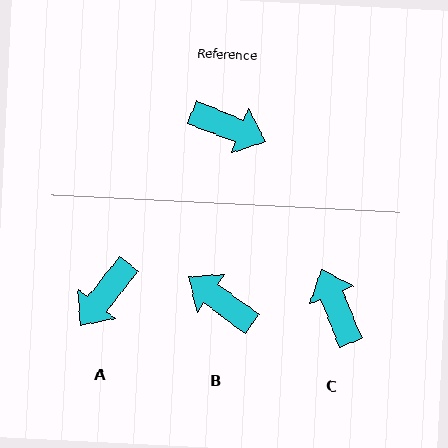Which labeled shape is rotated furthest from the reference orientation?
B, about 165 degrees away.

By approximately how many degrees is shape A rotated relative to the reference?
Approximately 107 degrees clockwise.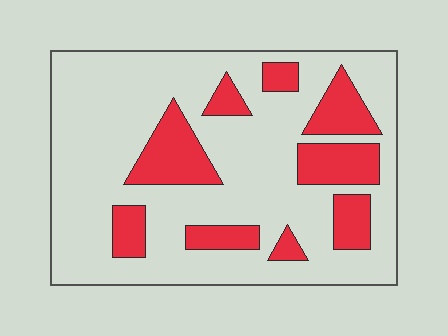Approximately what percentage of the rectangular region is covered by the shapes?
Approximately 25%.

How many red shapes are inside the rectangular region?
9.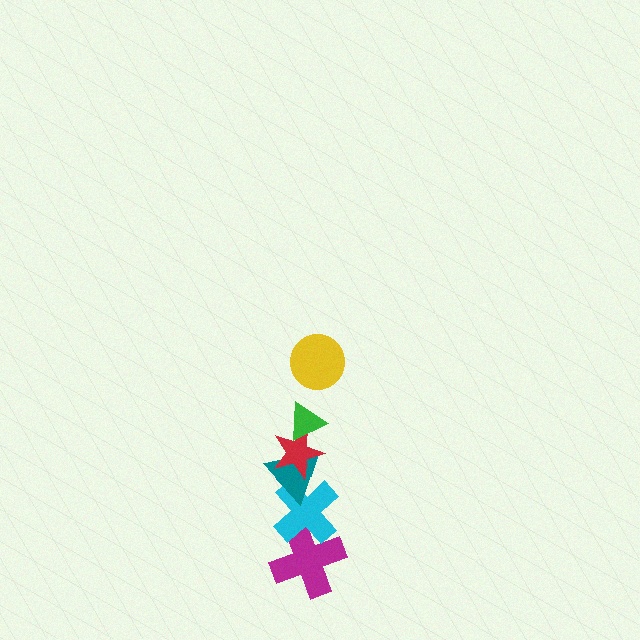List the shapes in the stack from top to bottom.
From top to bottom: the yellow circle, the green triangle, the red star, the teal triangle, the cyan cross, the magenta cross.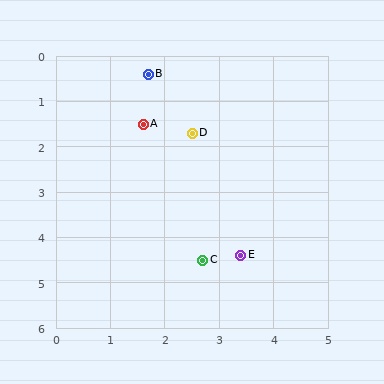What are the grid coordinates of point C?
Point C is at approximately (2.7, 4.5).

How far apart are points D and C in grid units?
Points D and C are about 2.8 grid units apart.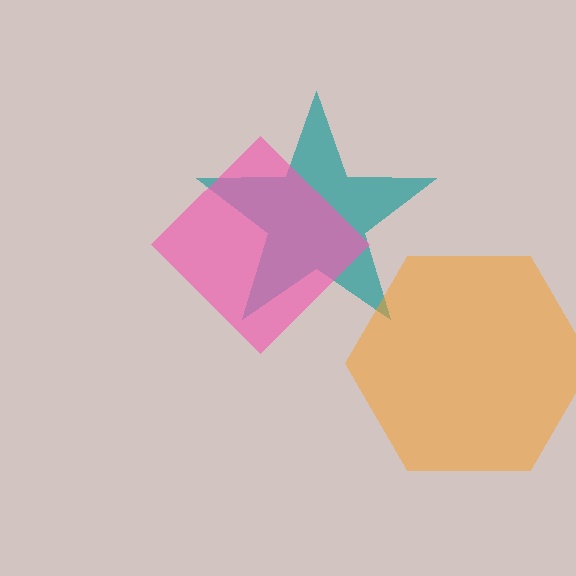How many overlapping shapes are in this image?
There are 3 overlapping shapes in the image.